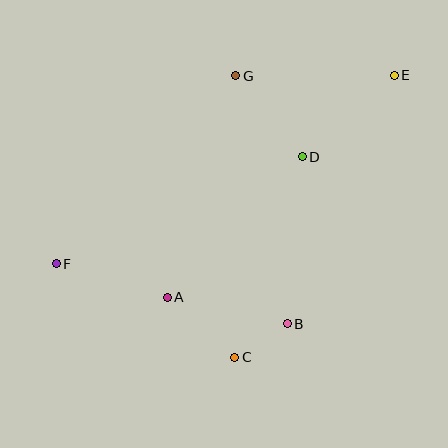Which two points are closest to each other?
Points B and C are closest to each other.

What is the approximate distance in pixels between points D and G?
The distance between D and G is approximately 105 pixels.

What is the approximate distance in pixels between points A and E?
The distance between A and E is approximately 317 pixels.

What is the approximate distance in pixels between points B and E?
The distance between B and E is approximately 270 pixels.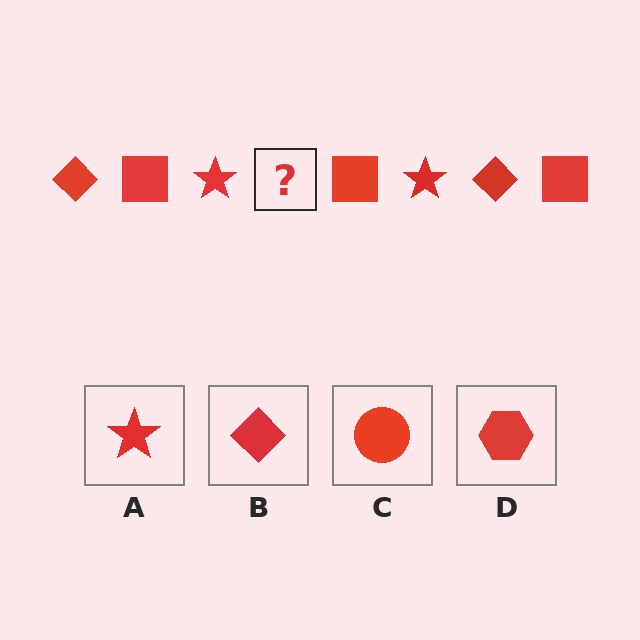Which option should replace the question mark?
Option B.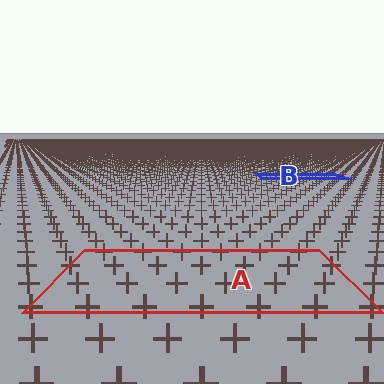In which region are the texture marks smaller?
The texture marks are smaller in region B, because it is farther away.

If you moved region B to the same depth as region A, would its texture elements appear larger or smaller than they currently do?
They would appear larger. At a closer depth, the same texture elements are projected at a bigger on-screen size.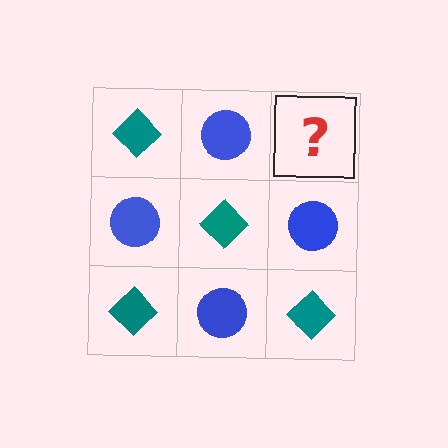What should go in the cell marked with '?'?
The missing cell should contain a teal diamond.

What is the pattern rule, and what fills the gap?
The rule is that it alternates teal diamond and blue circle in a checkerboard pattern. The gap should be filled with a teal diamond.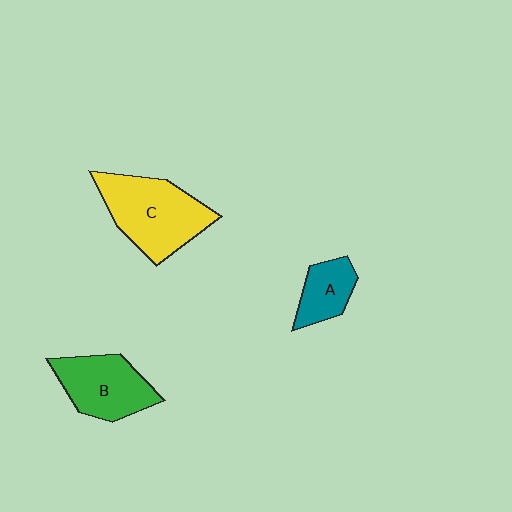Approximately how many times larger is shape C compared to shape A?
Approximately 2.2 times.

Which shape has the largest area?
Shape C (yellow).